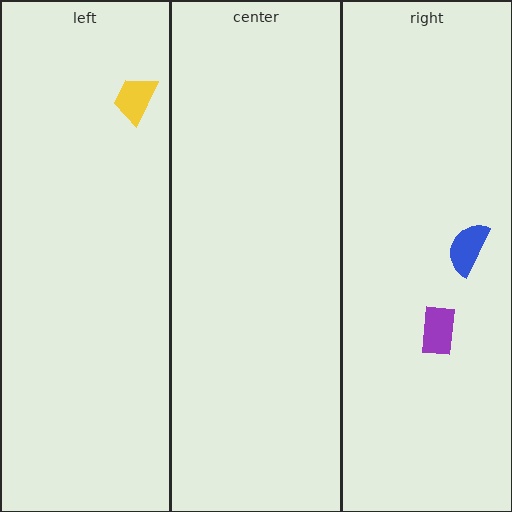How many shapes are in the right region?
2.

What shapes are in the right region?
The blue semicircle, the purple rectangle.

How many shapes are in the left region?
1.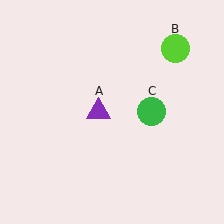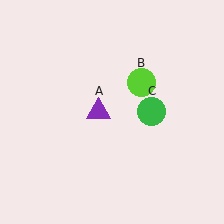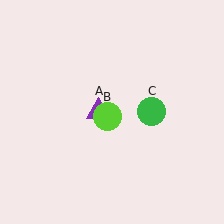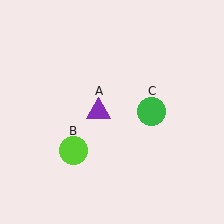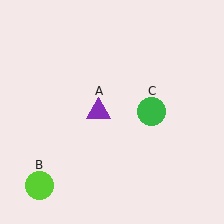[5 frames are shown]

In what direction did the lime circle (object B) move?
The lime circle (object B) moved down and to the left.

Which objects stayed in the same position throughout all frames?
Purple triangle (object A) and green circle (object C) remained stationary.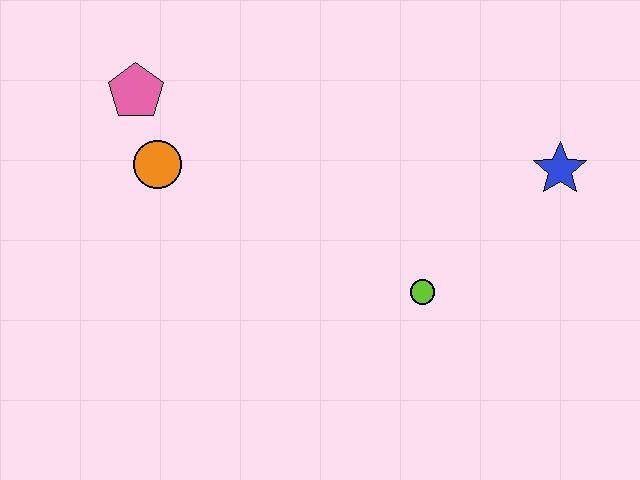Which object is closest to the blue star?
The lime circle is closest to the blue star.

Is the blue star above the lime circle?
Yes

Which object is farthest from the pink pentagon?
The blue star is farthest from the pink pentagon.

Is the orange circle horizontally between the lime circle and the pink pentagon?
Yes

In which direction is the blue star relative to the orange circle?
The blue star is to the right of the orange circle.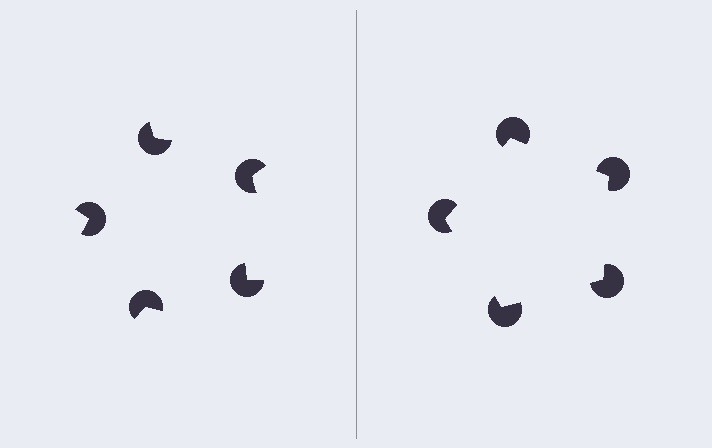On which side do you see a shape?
An illusory pentagon appears on the right side. On the left side the wedge cuts are rotated, so no coherent shape forms.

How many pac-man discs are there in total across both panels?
10 — 5 on each side.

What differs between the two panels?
The pac-man discs are positioned identically on both sides; only the wedge orientations differ. On the right they align to a pentagon; on the left they are misaligned.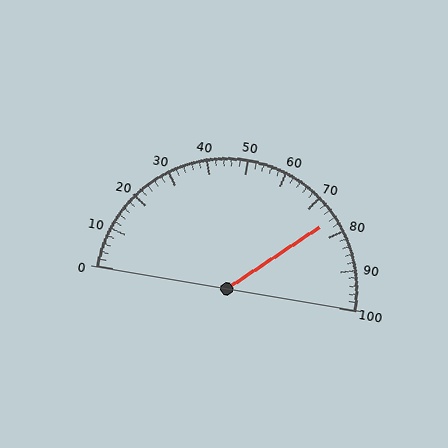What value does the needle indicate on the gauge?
The needle indicates approximately 76.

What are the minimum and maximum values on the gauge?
The gauge ranges from 0 to 100.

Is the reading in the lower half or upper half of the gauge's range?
The reading is in the upper half of the range (0 to 100).